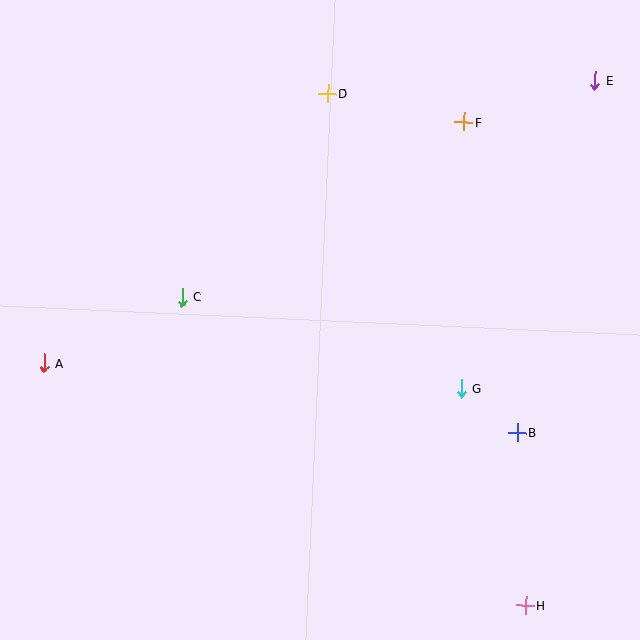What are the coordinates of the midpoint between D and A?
The midpoint between D and A is at (186, 228).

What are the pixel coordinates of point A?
Point A is at (44, 363).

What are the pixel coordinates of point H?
Point H is at (525, 605).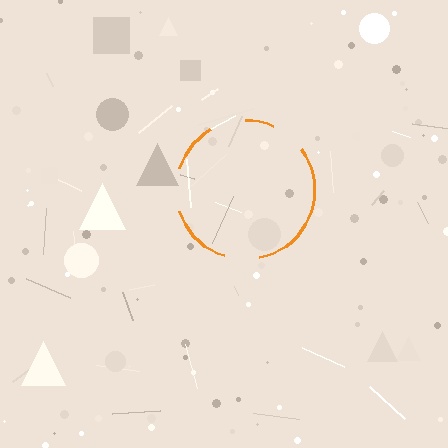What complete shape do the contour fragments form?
The contour fragments form a circle.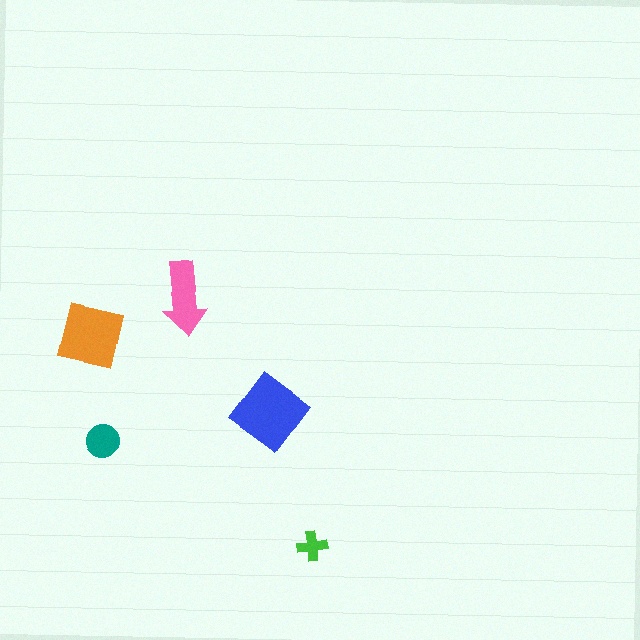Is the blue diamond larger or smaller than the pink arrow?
Larger.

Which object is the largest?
The blue diamond.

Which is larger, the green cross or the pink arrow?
The pink arrow.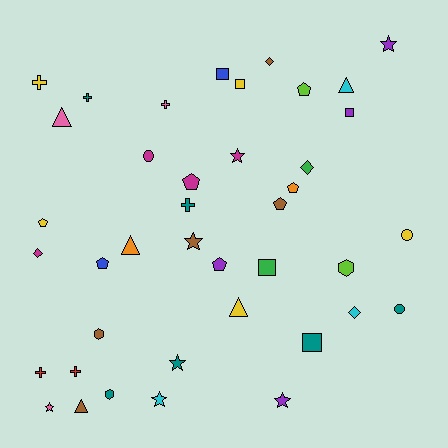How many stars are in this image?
There are 7 stars.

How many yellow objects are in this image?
There are 5 yellow objects.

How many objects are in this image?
There are 40 objects.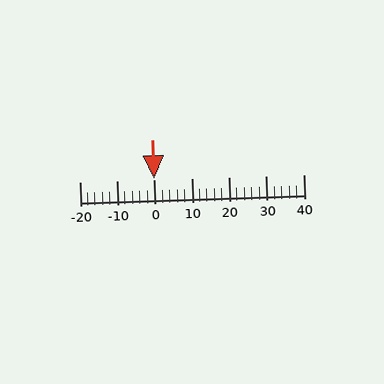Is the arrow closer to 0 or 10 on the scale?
The arrow is closer to 0.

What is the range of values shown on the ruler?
The ruler shows values from -20 to 40.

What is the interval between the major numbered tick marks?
The major tick marks are spaced 10 units apart.